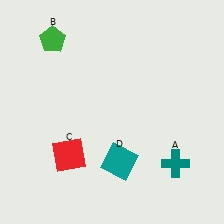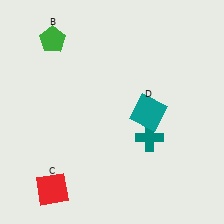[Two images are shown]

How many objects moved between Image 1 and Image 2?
3 objects moved between the two images.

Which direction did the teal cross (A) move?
The teal cross (A) moved up.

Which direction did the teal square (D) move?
The teal square (D) moved up.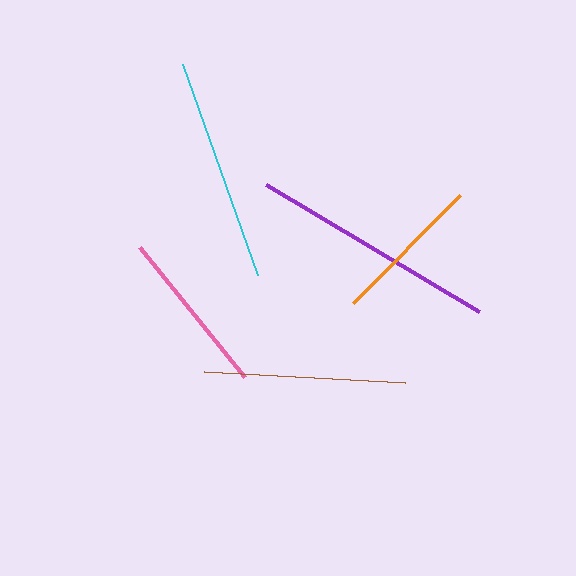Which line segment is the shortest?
The orange line is the shortest at approximately 153 pixels.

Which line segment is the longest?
The purple line is the longest at approximately 248 pixels.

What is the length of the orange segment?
The orange segment is approximately 153 pixels long.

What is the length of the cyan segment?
The cyan segment is approximately 224 pixels long.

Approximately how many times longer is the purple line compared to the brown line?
The purple line is approximately 1.2 times the length of the brown line.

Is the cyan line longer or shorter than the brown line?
The cyan line is longer than the brown line.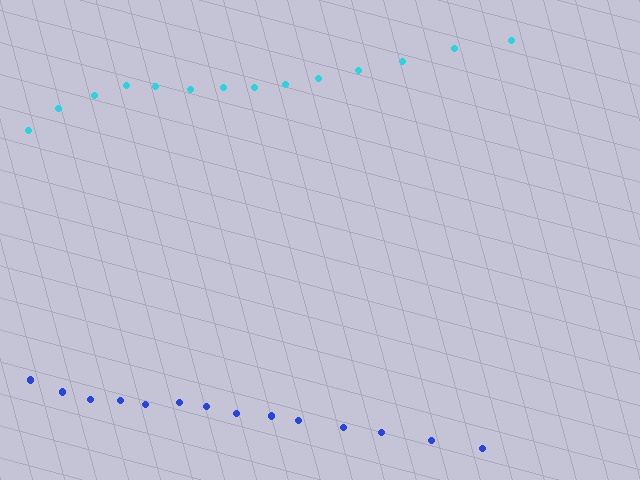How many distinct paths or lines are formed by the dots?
There are 2 distinct paths.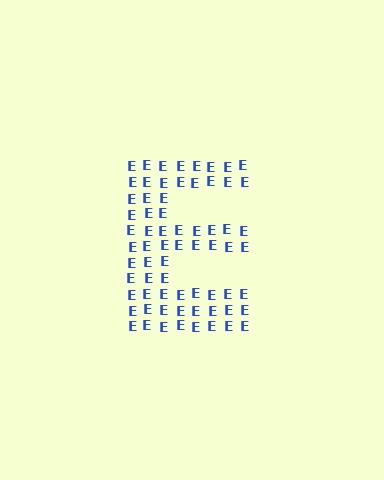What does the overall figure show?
The overall figure shows the letter E.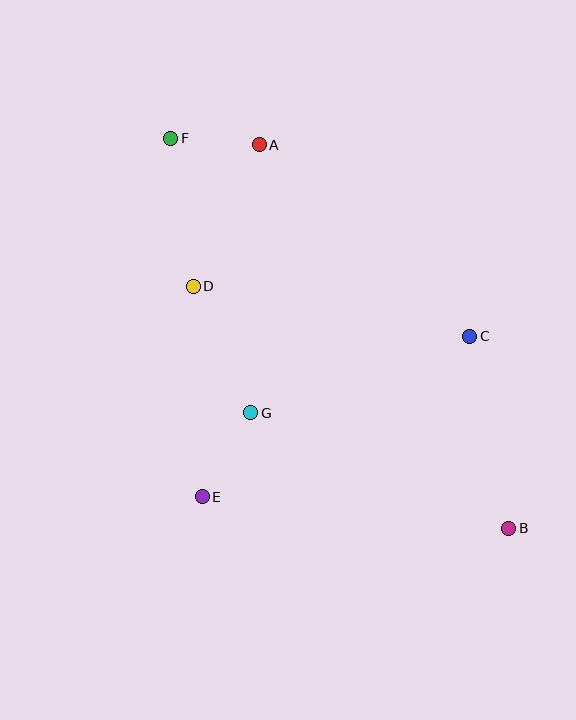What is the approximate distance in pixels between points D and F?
The distance between D and F is approximately 149 pixels.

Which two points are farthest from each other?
Points B and F are farthest from each other.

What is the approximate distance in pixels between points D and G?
The distance between D and G is approximately 139 pixels.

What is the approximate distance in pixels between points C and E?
The distance between C and E is approximately 312 pixels.